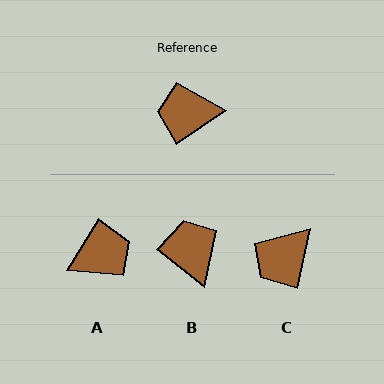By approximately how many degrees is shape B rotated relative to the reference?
Approximately 73 degrees clockwise.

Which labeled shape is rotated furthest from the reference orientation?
A, about 156 degrees away.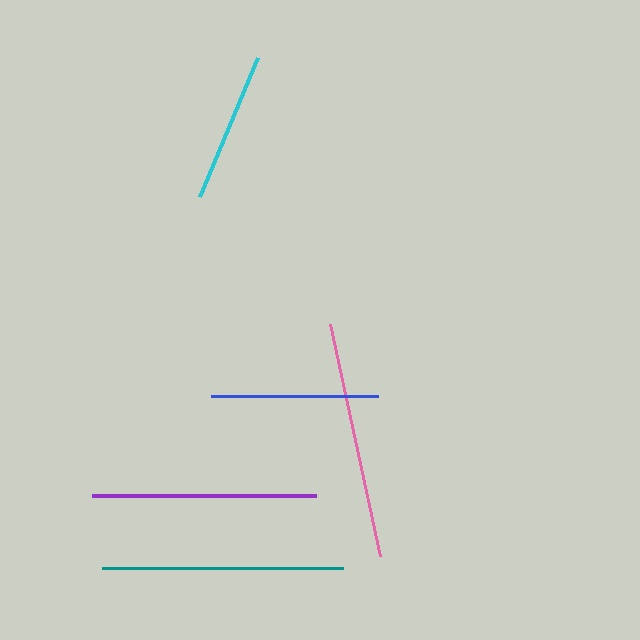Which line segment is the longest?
The teal line is the longest at approximately 240 pixels.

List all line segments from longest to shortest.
From longest to shortest: teal, pink, purple, blue, cyan.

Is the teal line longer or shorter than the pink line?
The teal line is longer than the pink line.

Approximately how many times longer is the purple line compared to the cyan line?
The purple line is approximately 1.5 times the length of the cyan line.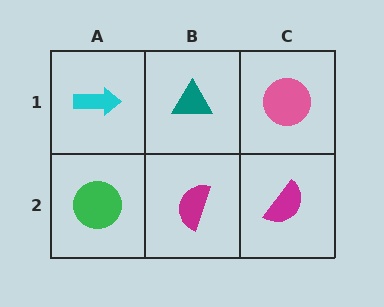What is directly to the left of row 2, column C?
A magenta semicircle.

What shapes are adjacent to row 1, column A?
A green circle (row 2, column A), a teal triangle (row 1, column B).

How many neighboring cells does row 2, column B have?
3.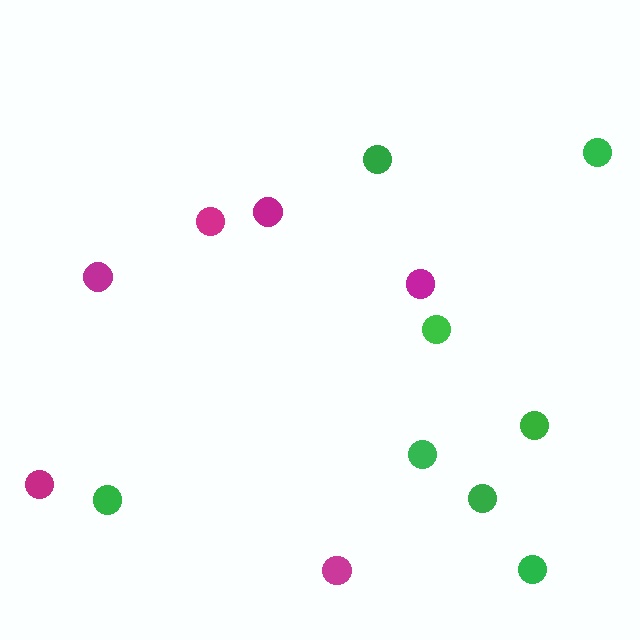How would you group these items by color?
There are 2 groups: one group of magenta circles (6) and one group of green circles (8).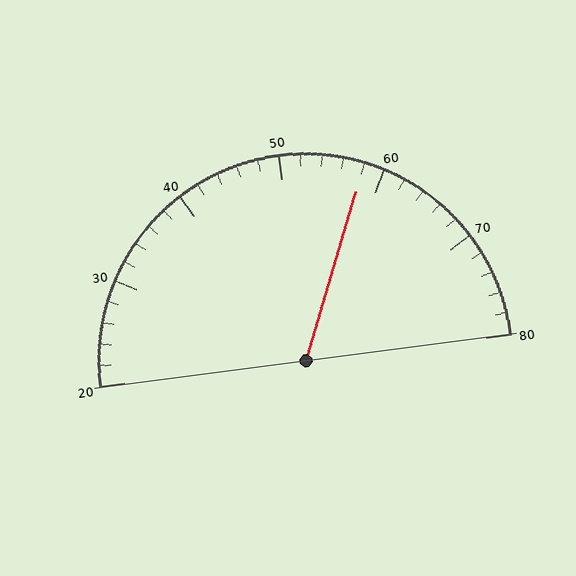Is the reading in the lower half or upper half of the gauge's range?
The reading is in the upper half of the range (20 to 80).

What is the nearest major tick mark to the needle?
The nearest major tick mark is 60.